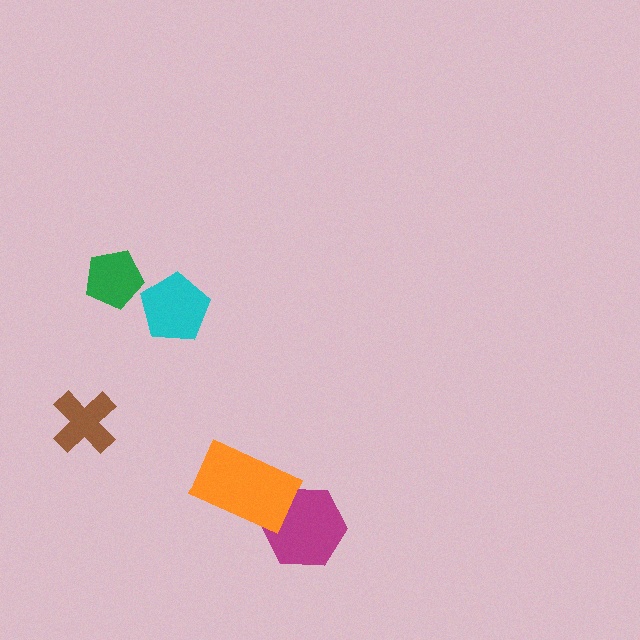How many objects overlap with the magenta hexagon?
1 object overlaps with the magenta hexagon.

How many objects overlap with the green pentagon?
0 objects overlap with the green pentagon.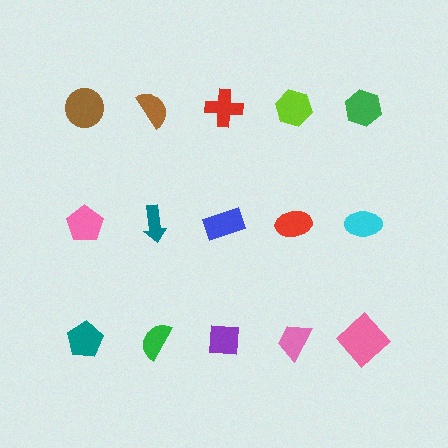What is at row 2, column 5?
A cyan ellipse.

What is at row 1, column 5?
A green hexagon.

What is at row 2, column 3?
A blue rectangle.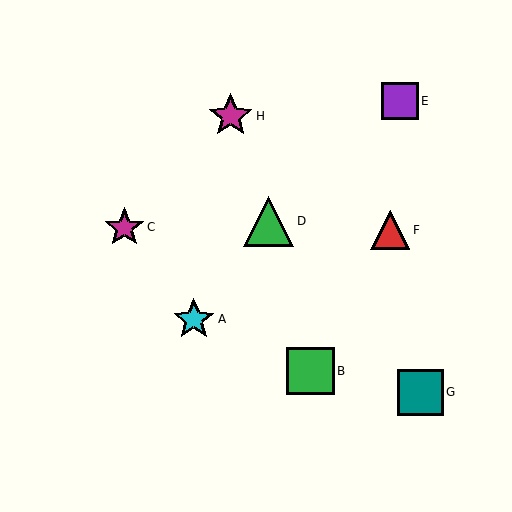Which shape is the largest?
The green triangle (labeled D) is the largest.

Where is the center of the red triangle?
The center of the red triangle is at (390, 230).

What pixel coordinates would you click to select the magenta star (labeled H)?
Click at (231, 116) to select the magenta star H.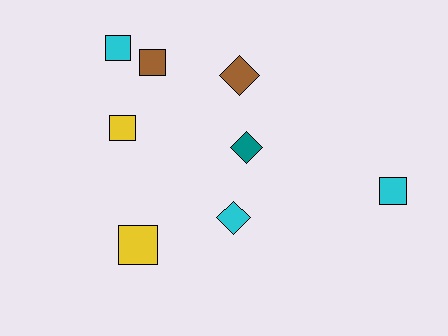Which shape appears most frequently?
Square, with 5 objects.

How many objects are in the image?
There are 8 objects.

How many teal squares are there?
There are no teal squares.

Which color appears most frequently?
Cyan, with 3 objects.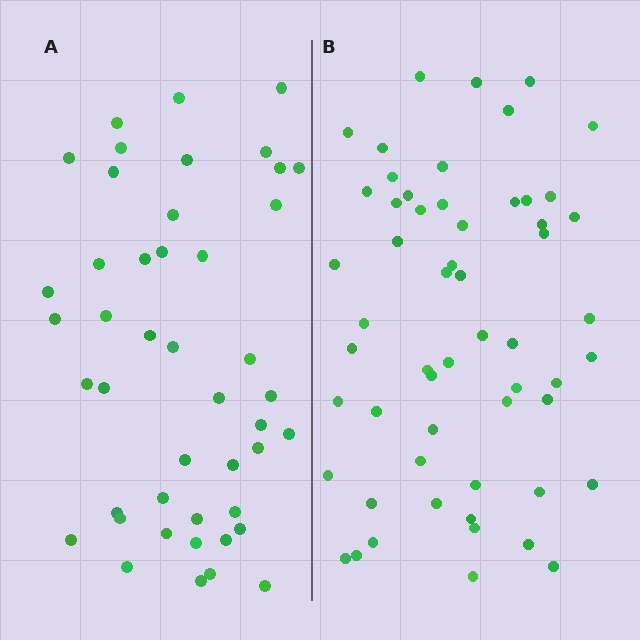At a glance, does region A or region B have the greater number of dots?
Region B (the right region) has more dots.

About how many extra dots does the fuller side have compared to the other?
Region B has roughly 12 or so more dots than region A.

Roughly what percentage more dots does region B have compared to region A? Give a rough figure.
About 25% more.